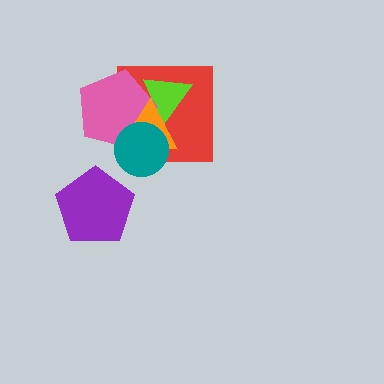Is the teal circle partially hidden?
No, no other shape covers it.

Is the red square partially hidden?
Yes, it is partially covered by another shape.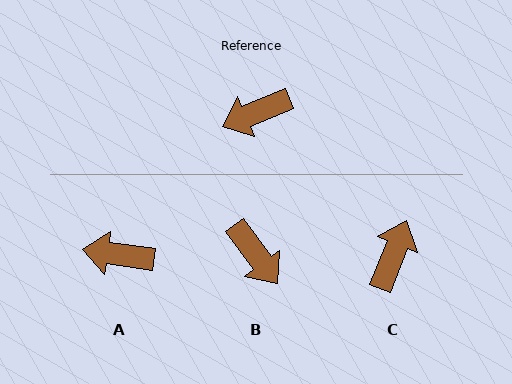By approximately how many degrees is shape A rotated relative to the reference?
Approximately 31 degrees clockwise.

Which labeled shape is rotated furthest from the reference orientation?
C, about 135 degrees away.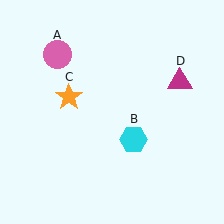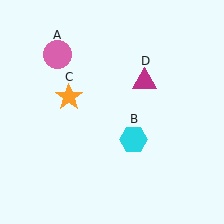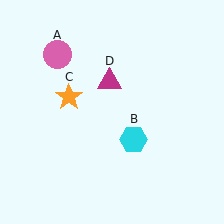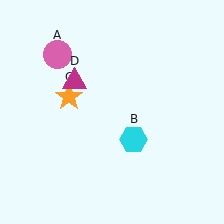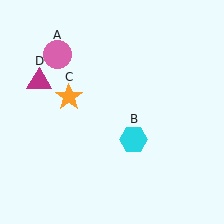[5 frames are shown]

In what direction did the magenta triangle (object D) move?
The magenta triangle (object D) moved left.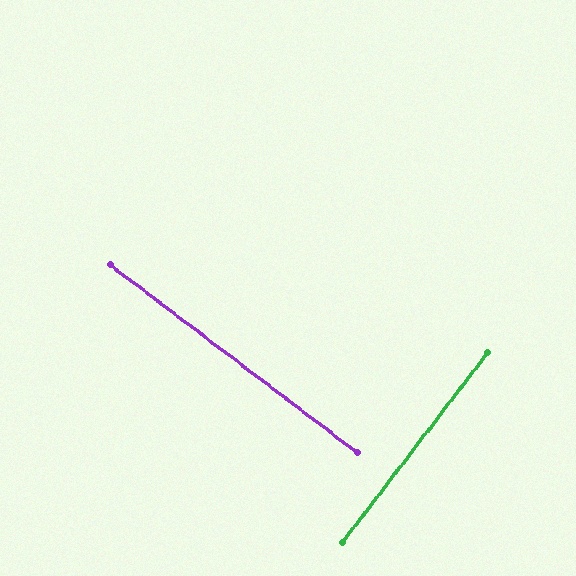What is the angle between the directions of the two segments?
Approximately 90 degrees.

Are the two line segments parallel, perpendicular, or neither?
Perpendicular — they meet at approximately 90°.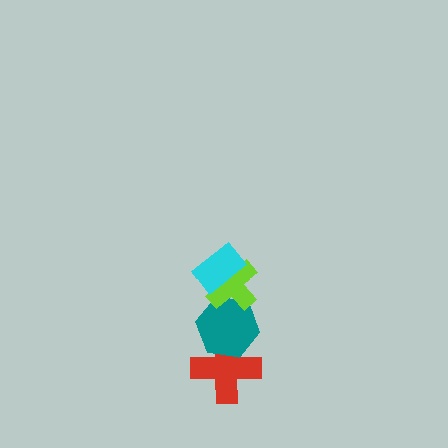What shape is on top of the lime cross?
The cyan rectangle is on top of the lime cross.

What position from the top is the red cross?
The red cross is 4th from the top.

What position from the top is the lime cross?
The lime cross is 2nd from the top.